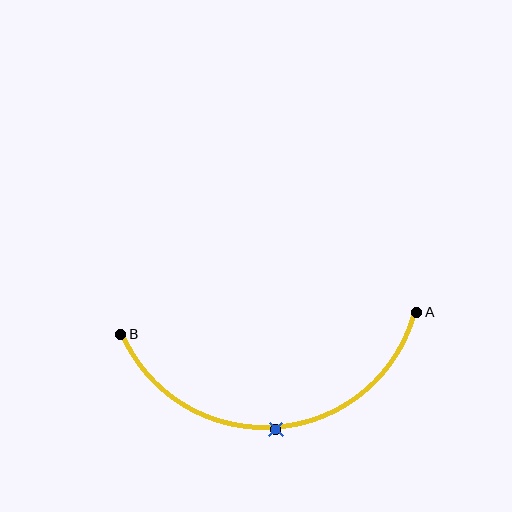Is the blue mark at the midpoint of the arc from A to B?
Yes. The blue mark lies on the arc at equal arc-length from both A and B — it is the arc midpoint.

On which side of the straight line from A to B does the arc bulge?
The arc bulges below the straight line connecting A and B.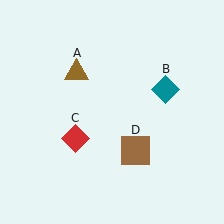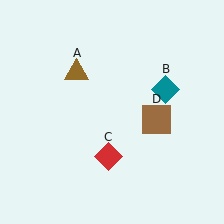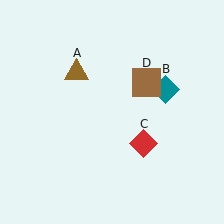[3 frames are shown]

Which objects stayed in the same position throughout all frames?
Brown triangle (object A) and teal diamond (object B) remained stationary.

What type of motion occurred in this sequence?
The red diamond (object C), brown square (object D) rotated counterclockwise around the center of the scene.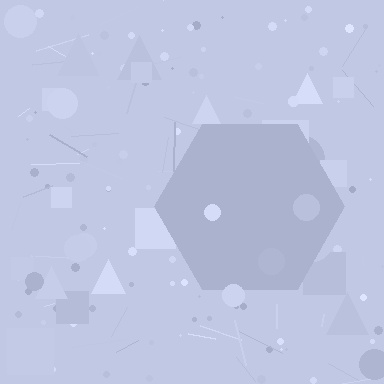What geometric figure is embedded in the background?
A hexagon is embedded in the background.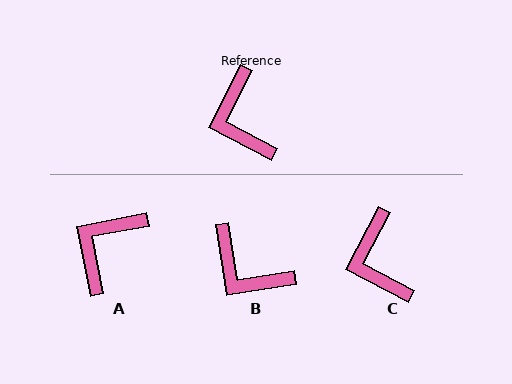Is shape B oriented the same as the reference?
No, it is off by about 36 degrees.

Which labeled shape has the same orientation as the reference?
C.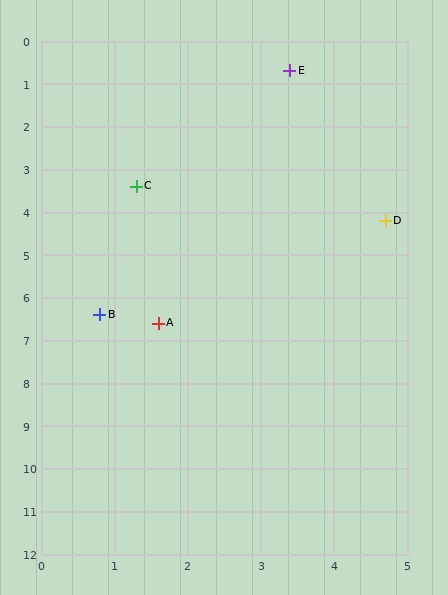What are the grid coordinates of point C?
Point C is at approximately (1.3, 3.4).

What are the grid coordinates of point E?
Point E is at approximately (3.4, 0.7).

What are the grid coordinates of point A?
Point A is at approximately (1.6, 6.6).